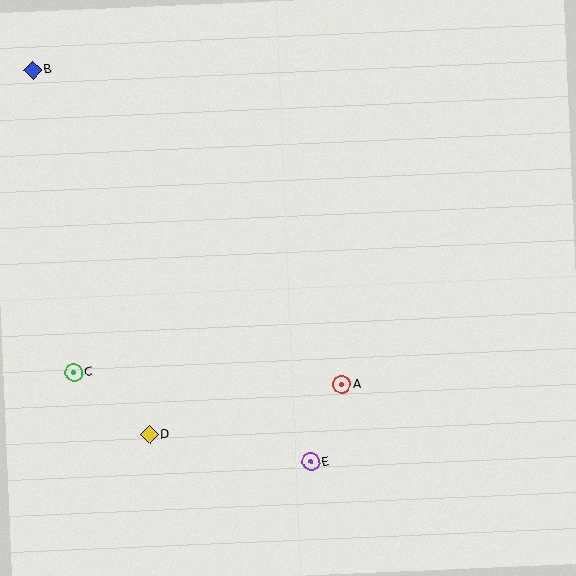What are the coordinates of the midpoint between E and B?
The midpoint between E and B is at (172, 266).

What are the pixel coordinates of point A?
Point A is at (342, 385).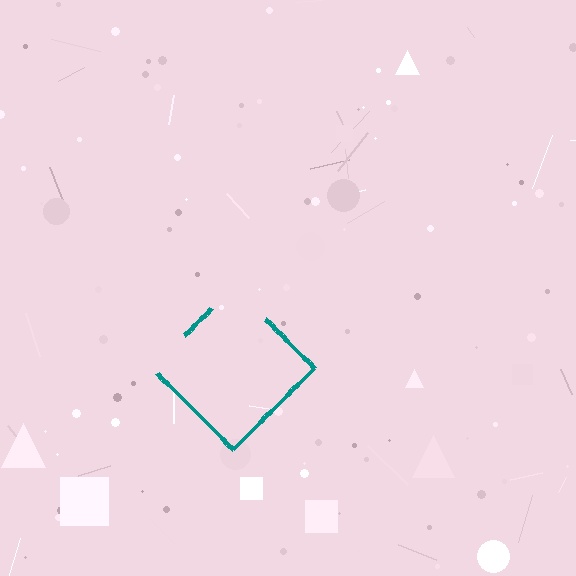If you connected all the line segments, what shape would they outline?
They would outline a diamond.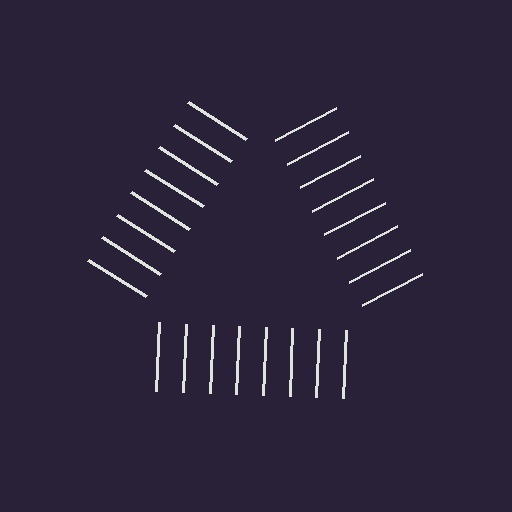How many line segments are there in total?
24 — 8 along each of the 3 edges.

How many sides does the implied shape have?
3 sides — the line-ends trace a triangle.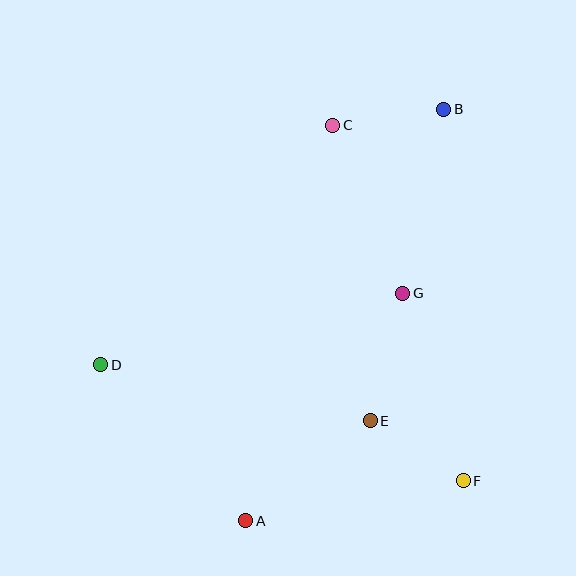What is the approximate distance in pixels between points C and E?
The distance between C and E is approximately 298 pixels.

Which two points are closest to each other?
Points E and F are closest to each other.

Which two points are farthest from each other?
Points A and B are farthest from each other.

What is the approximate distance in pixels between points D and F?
The distance between D and F is approximately 381 pixels.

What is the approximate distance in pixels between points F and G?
The distance between F and G is approximately 197 pixels.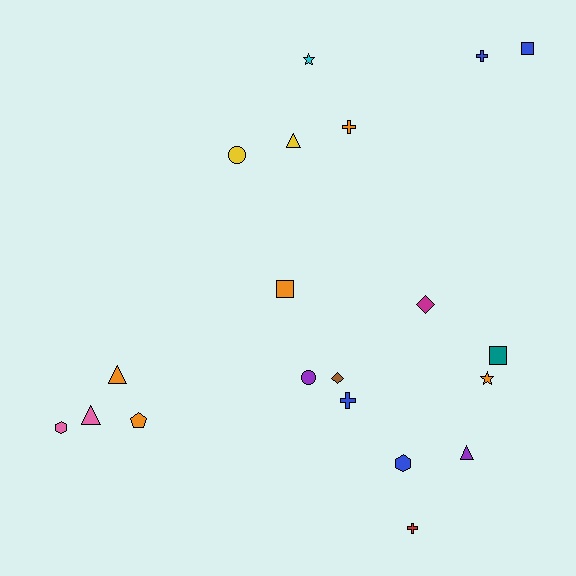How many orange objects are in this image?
There are 5 orange objects.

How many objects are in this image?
There are 20 objects.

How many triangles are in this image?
There are 4 triangles.